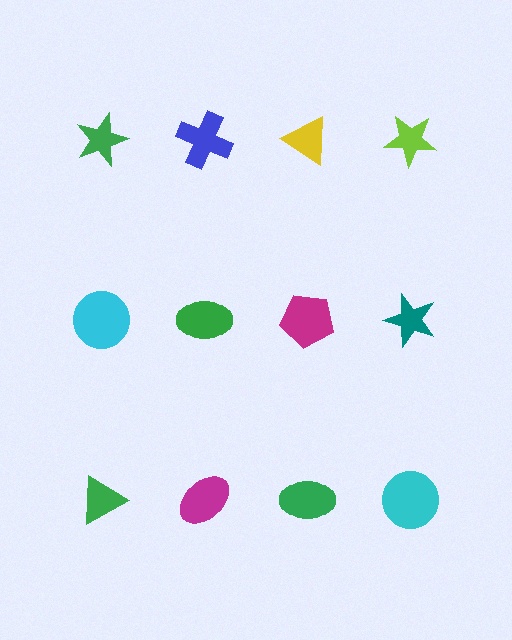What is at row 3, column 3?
A green ellipse.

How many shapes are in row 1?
4 shapes.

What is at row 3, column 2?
A magenta ellipse.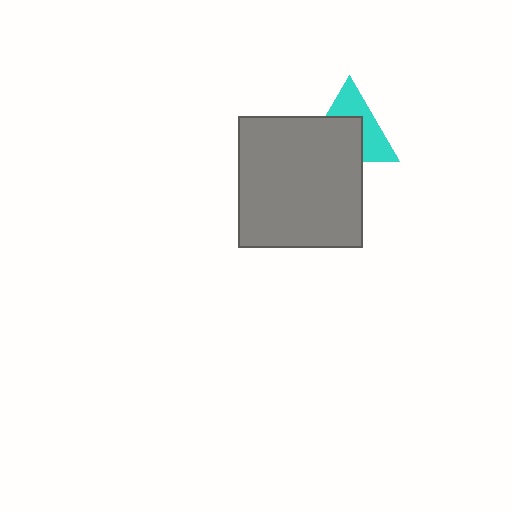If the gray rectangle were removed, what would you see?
You would see the complete cyan triangle.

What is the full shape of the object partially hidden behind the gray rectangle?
The partially hidden object is a cyan triangle.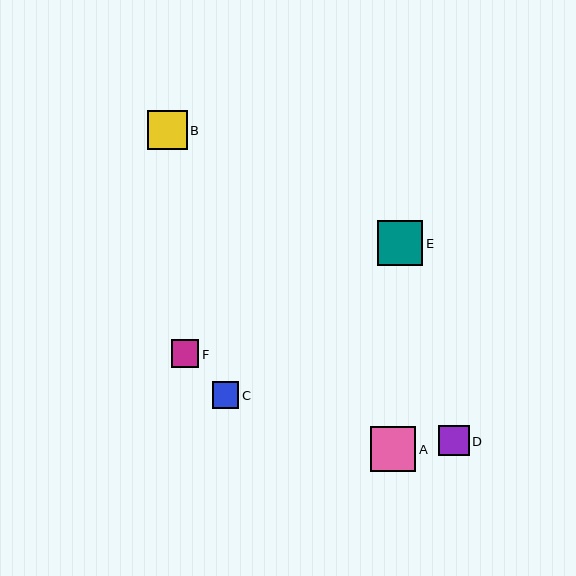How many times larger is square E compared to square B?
Square E is approximately 1.1 times the size of square B.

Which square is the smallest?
Square C is the smallest with a size of approximately 27 pixels.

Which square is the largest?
Square A is the largest with a size of approximately 45 pixels.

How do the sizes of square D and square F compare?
Square D and square F are approximately the same size.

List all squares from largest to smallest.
From largest to smallest: A, E, B, D, F, C.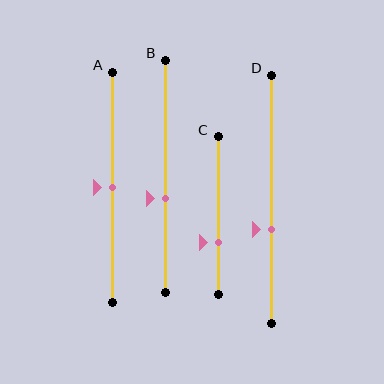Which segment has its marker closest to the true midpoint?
Segment A has its marker closest to the true midpoint.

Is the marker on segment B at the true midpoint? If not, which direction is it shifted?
No, the marker on segment B is shifted downward by about 9% of the segment length.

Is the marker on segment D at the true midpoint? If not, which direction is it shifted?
No, the marker on segment D is shifted downward by about 12% of the segment length.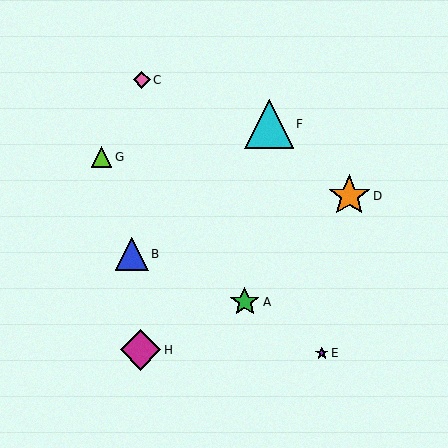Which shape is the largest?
The cyan triangle (labeled F) is the largest.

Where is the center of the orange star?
The center of the orange star is at (349, 196).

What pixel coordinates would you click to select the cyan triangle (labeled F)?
Click at (269, 124) to select the cyan triangle F.